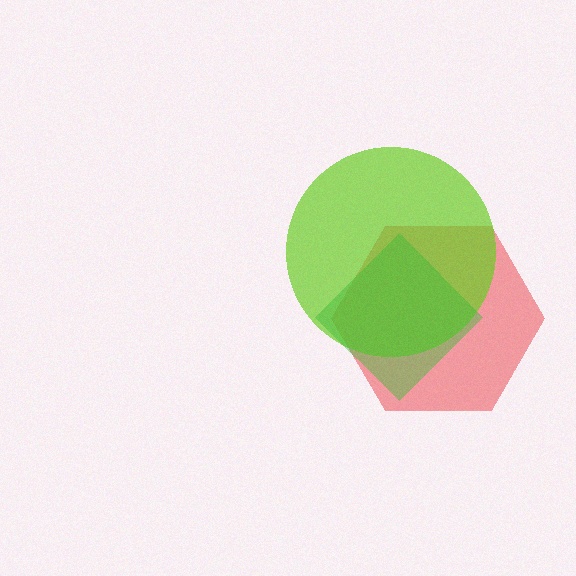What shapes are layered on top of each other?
The layered shapes are: a red hexagon, a lime circle, a green diamond.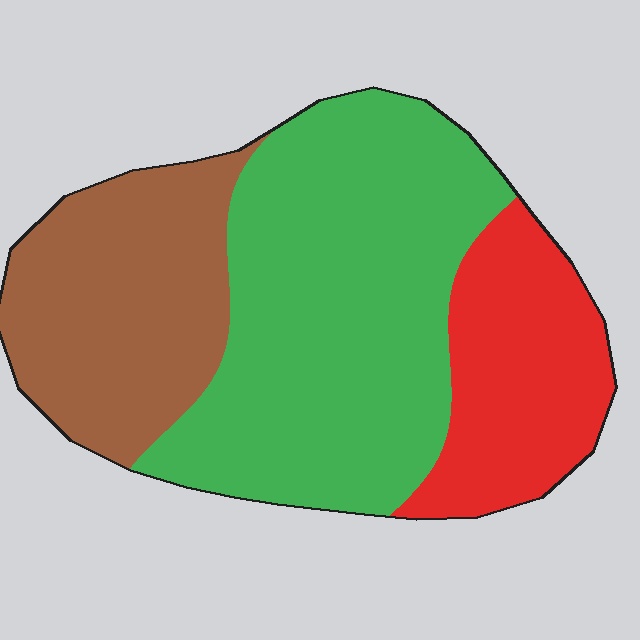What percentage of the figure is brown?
Brown takes up about one quarter (1/4) of the figure.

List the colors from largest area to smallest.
From largest to smallest: green, brown, red.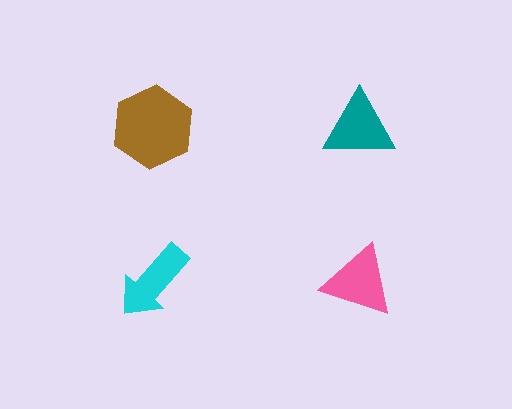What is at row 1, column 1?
A brown hexagon.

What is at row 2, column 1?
A cyan arrow.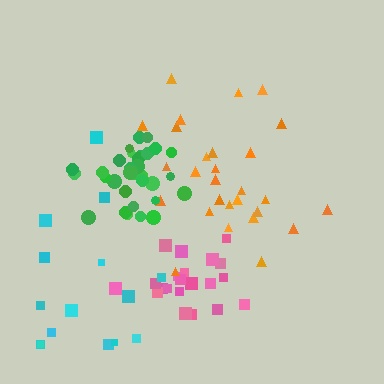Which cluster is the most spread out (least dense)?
Cyan.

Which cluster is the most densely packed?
Green.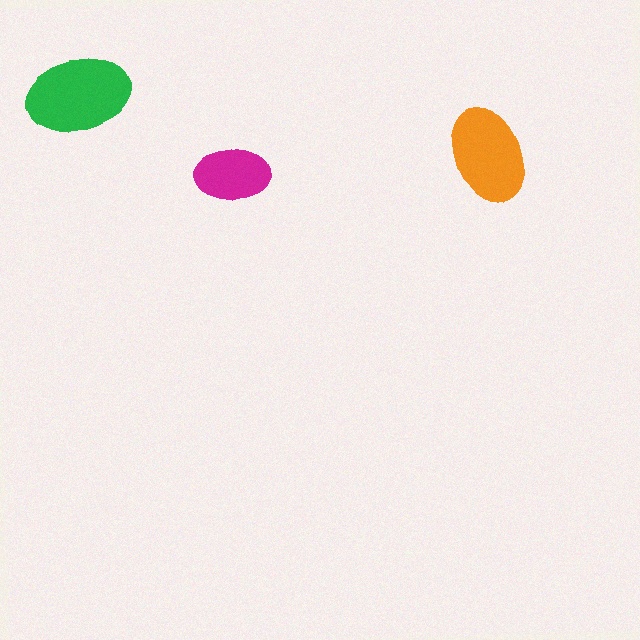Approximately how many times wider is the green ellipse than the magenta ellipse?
About 1.5 times wider.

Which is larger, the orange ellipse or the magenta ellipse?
The orange one.